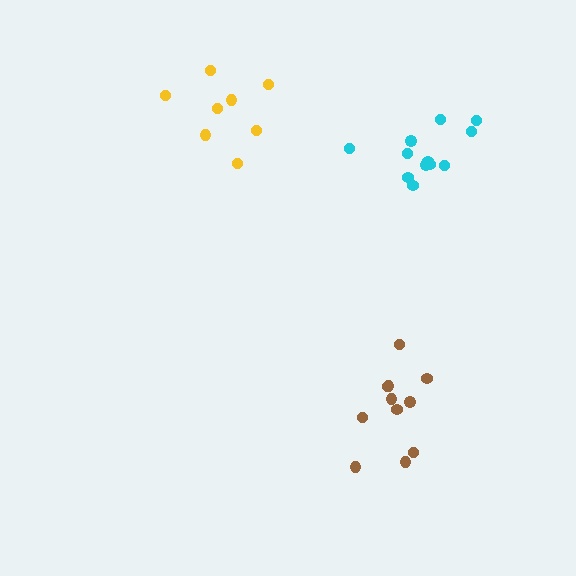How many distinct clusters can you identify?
There are 3 distinct clusters.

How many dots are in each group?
Group 1: 12 dots, Group 2: 8 dots, Group 3: 11 dots (31 total).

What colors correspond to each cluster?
The clusters are colored: cyan, yellow, brown.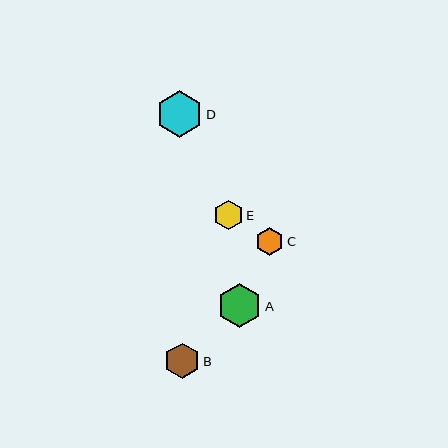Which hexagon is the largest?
Hexagon D is the largest with a size of approximately 47 pixels.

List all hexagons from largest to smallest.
From largest to smallest: D, A, B, E, C.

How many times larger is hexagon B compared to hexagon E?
Hexagon B is approximately 1.2 times the size of hexagon E.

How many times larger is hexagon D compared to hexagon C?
Hexagon D is approximately 1.7 times the size of hexagon C.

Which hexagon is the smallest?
Hexagon C is the smallest with a size of approximately 28 pixels.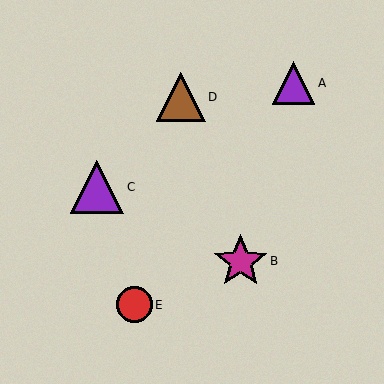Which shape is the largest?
The magenta star (labeled B) is the largest.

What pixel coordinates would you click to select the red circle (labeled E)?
Click at (135, 305) to select the red circle E.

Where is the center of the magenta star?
The center of the magenta star is at (241, 261).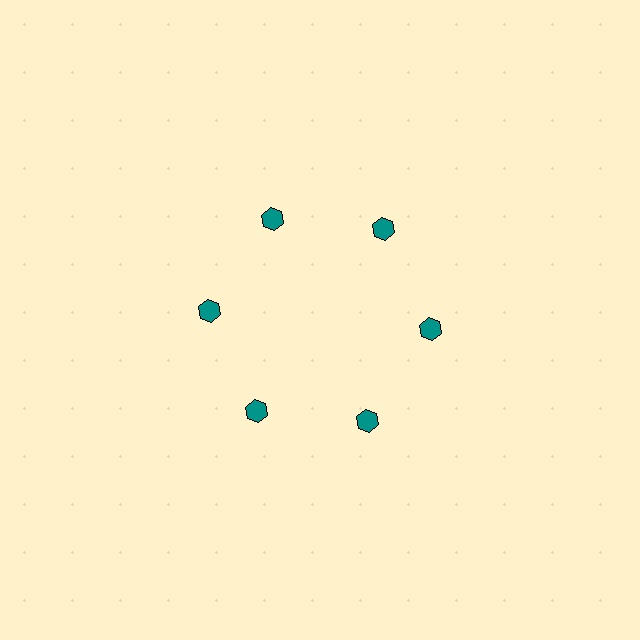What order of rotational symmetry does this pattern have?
This pattern has 6-fold rotational symmetry.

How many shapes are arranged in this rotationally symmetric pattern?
There are 6 shapes, arranged in 6 groups of 1.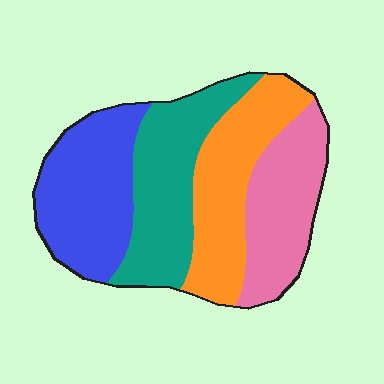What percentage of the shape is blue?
Blue covers roughly 25% of the shape.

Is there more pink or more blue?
Blue.